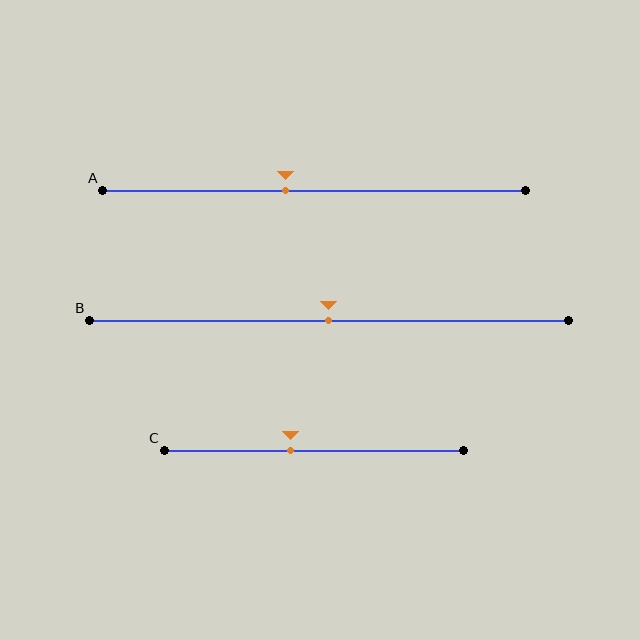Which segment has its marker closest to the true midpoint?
Segment B has its marker closest to the true midpoint.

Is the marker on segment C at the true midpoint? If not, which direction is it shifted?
No, the marker on segment C is shifted to the left by about 8% of the segment length.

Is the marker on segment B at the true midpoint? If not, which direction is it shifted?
Yes, the marker on segment B is at the true midpoint.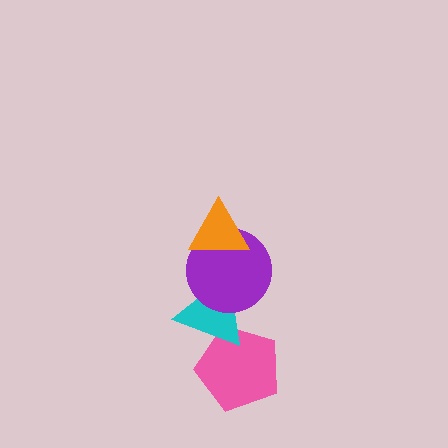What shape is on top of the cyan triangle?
The purple circle is on top of the cyan triangle.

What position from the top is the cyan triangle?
The cyan triangle is 3rd from the top.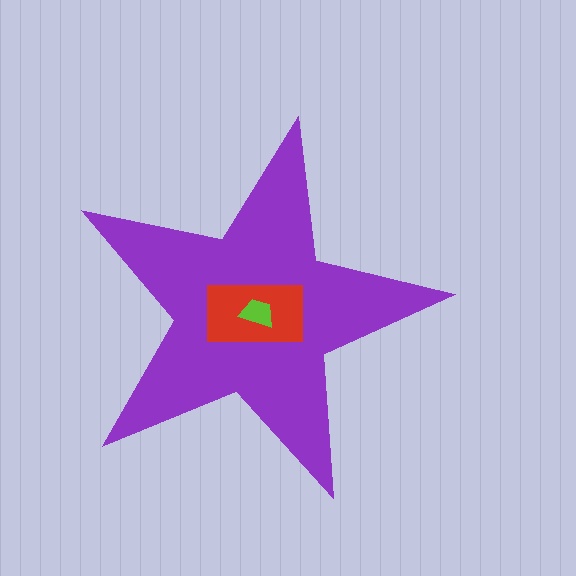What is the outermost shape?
The purple star.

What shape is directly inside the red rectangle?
The lime trapezoid.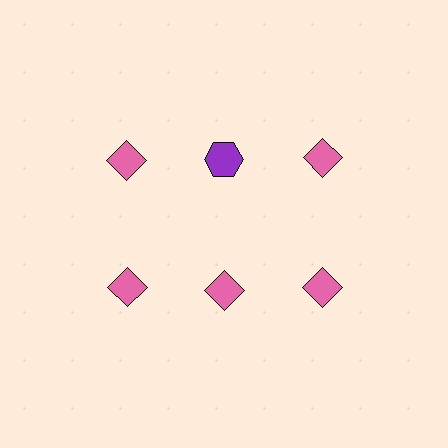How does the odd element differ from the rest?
It differs in both color (purple instead of pink) and shape (hexagon instead of diamond).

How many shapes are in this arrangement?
There are 6 shapes arranged in a grid pattern.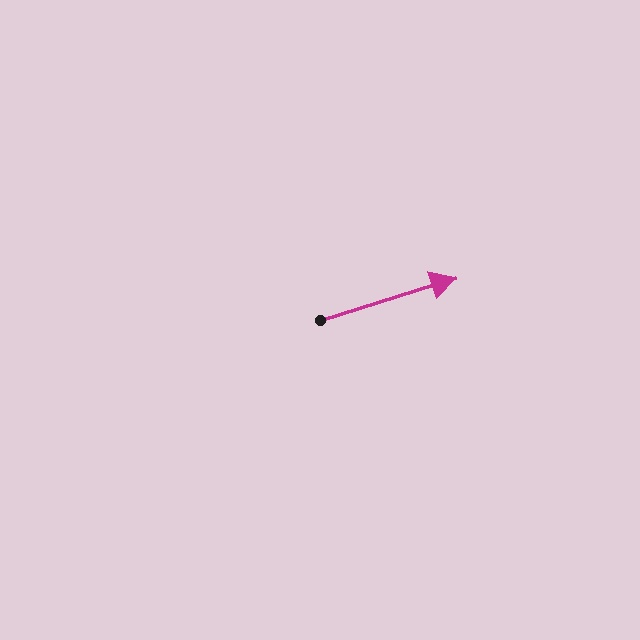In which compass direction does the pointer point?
East.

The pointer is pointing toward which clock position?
Roughly 2 o'clock.